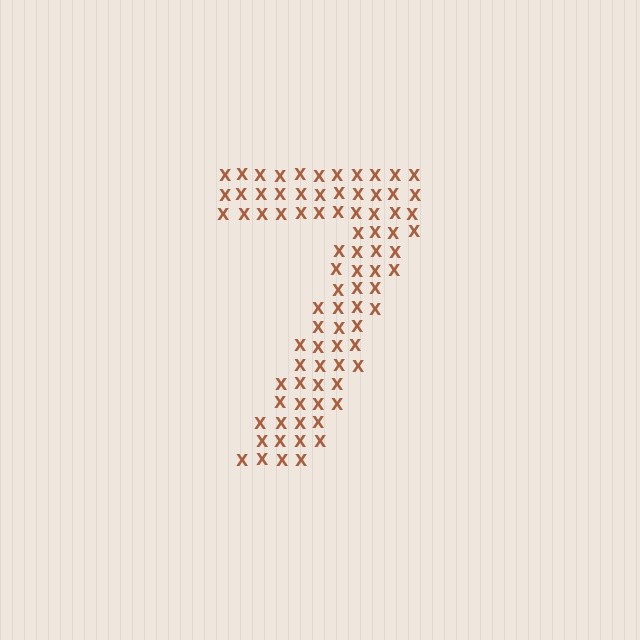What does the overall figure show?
The overall figure shows the digit 7.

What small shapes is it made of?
It is made of small letter X's.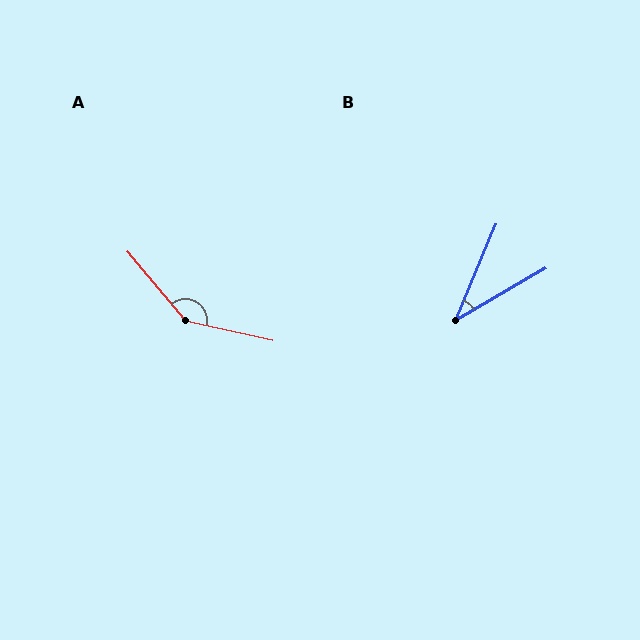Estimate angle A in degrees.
Approximately 142 degrees.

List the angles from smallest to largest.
B (37°), A (142°).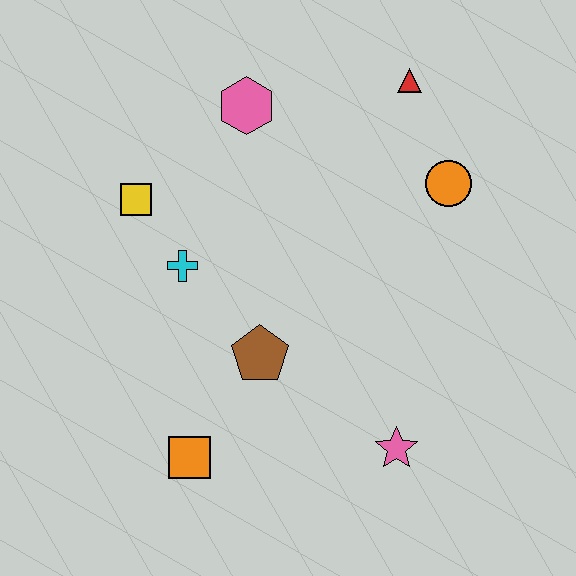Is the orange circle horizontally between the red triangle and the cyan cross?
No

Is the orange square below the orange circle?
Yes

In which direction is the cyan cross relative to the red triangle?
The cyan cross is to the left of the red triangle.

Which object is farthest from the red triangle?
The orange square is farthest from the red triangle.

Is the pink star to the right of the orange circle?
No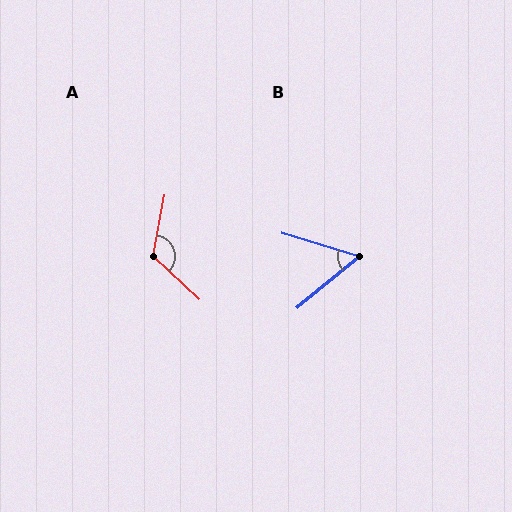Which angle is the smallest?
B, at approximately 56 degrees.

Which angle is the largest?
A, at approximately 122 degrees.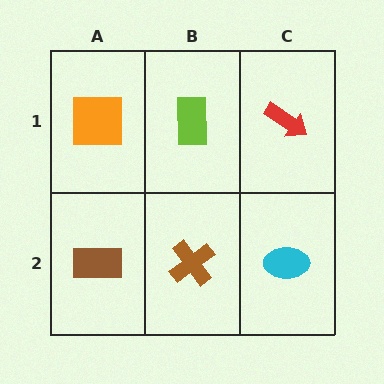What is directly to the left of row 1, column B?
An orange square.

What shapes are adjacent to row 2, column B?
A lime rectangle (row 1, column B), a brown rectangle (row 2, column A), a cyan ellipse (row 2, column C).